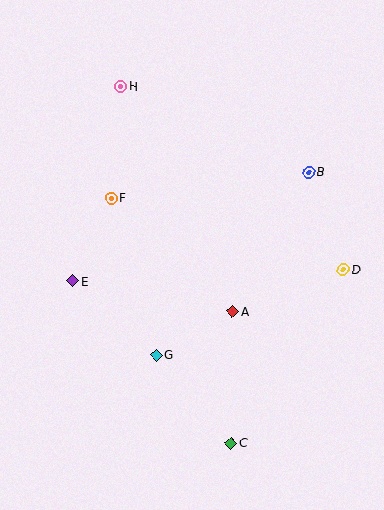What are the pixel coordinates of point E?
Point E is at (72, 281).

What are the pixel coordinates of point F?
Point F is at (111, 198).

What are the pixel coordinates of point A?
Point A is at (232, 311).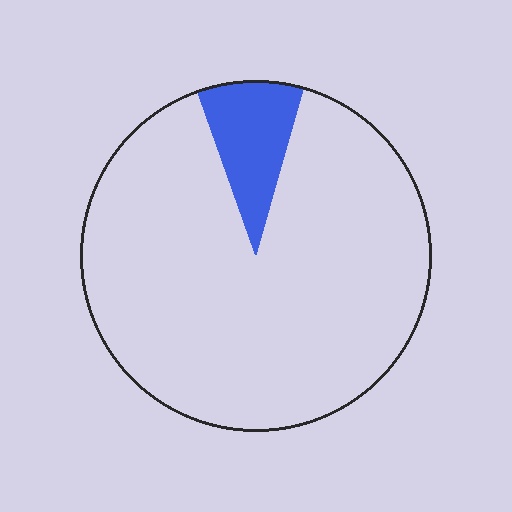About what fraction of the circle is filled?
About one tenth (1/10).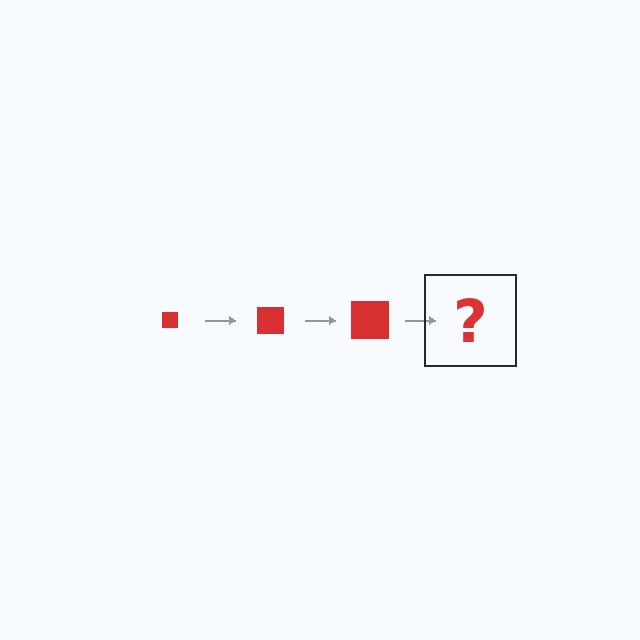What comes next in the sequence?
The next element should be a red square, larger than the previous one.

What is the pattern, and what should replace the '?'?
The pattern is that the square gets progressively larger each step. The '?' should be a red square, larger than the previous one.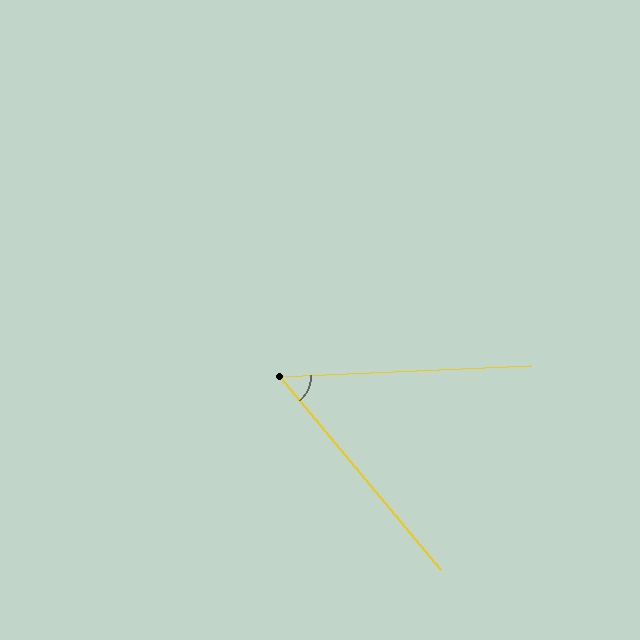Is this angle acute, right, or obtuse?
It is acute.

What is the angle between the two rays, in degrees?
Approximately 53 degrees.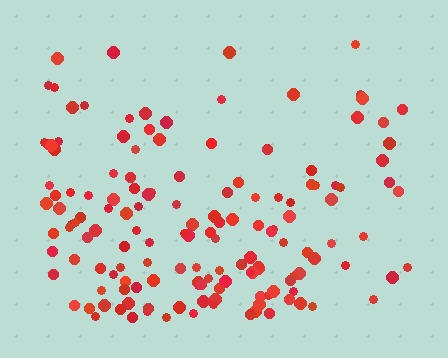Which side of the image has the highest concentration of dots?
The bottom.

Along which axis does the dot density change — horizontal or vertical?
Vertical.